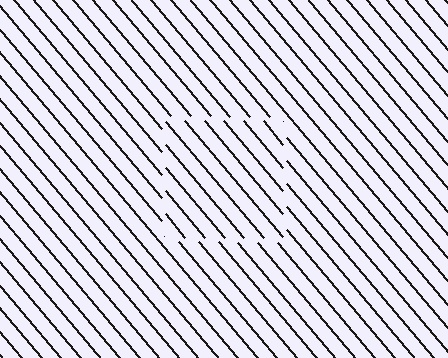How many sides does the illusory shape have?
4 sides — the line-ends trace a square.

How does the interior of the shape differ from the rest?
The interior of the shape contains the same grating, shifted by half a period — the contour is defined by the phase discontinuity where line-ends from the inner and outer gratings abut.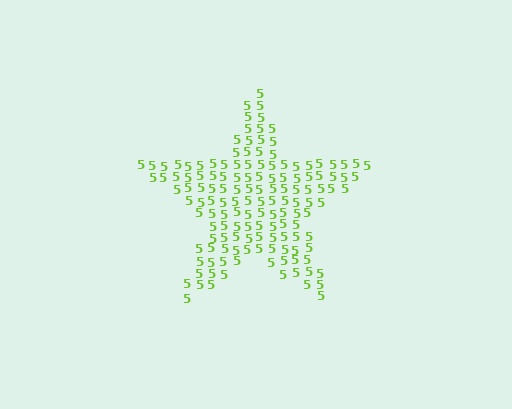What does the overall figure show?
The overall figure shows a star.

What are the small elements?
The small elements are digit 5's.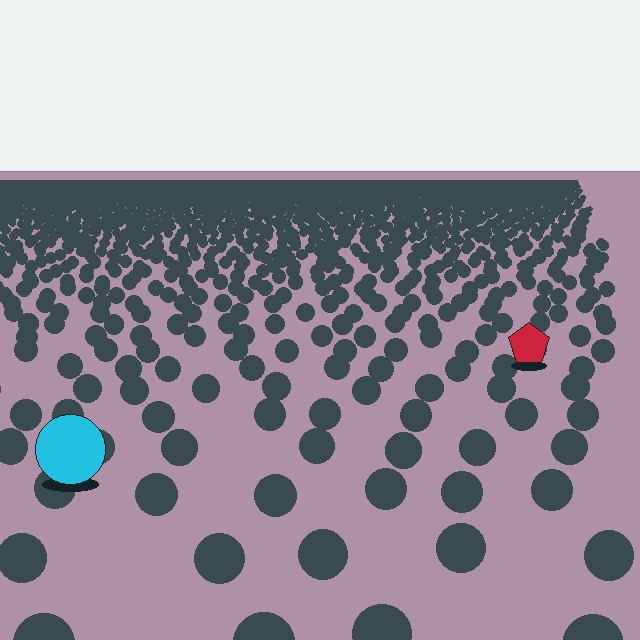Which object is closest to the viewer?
The cyan circle is closest. The texture marks near it are larger and more spread out.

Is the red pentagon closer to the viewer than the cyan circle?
No. The cyan circle is closer — you can tell from the texture gradient: the ground texture is coarser near it.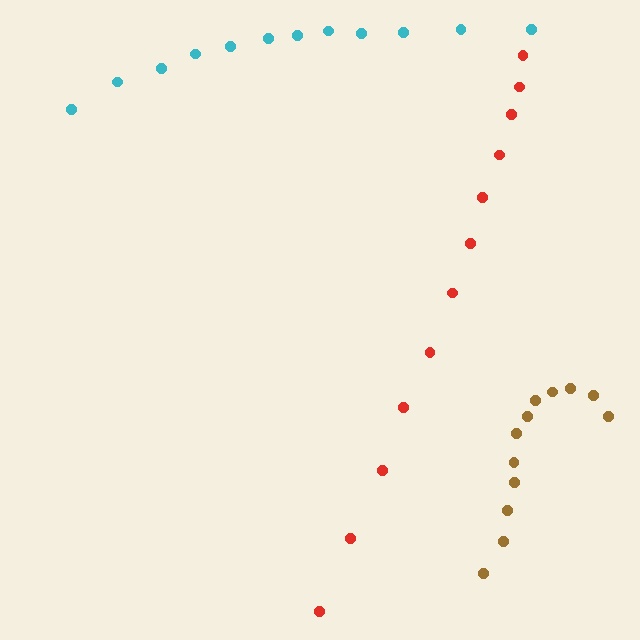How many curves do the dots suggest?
There are 3 distinct paths.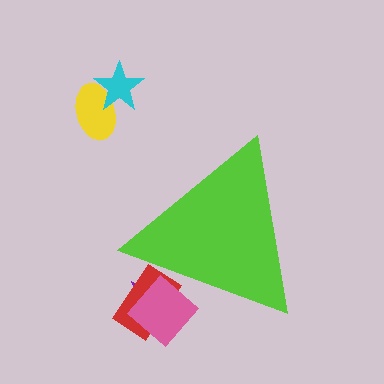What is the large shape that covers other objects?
A lime triangle.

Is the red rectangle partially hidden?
Yes, the red rectangle is partially hidden behind the lime triangle.